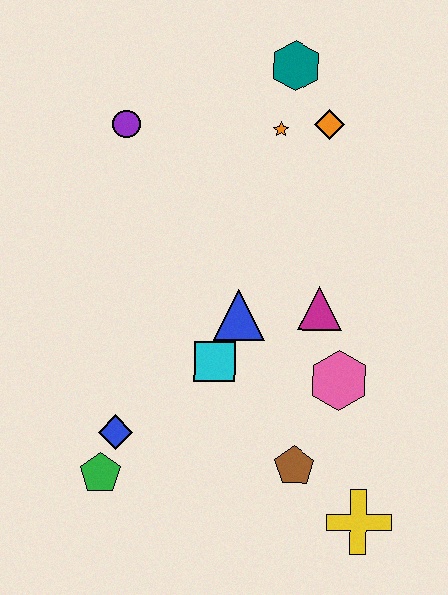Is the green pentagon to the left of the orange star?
Yes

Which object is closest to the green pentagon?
The blue diamond is closest to the green pentagon.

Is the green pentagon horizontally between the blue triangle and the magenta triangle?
No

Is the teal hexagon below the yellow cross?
No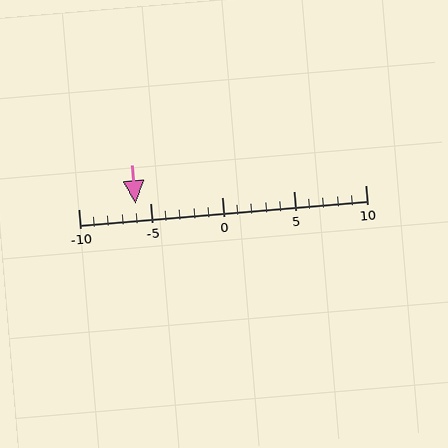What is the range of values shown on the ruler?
The ruler shows values from -10 to 10.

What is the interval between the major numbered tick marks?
The major tick marks are spaced 5 units apart.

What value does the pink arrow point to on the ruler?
The pink arrow points to approximately -6.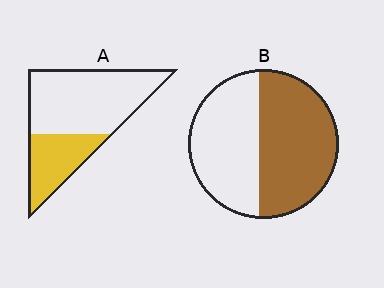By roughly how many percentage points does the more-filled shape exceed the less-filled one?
By roughly 20 percentage points (B over A).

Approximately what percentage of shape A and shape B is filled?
A is approximately 30% and B is approximately 55%.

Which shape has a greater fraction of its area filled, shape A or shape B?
Shape B.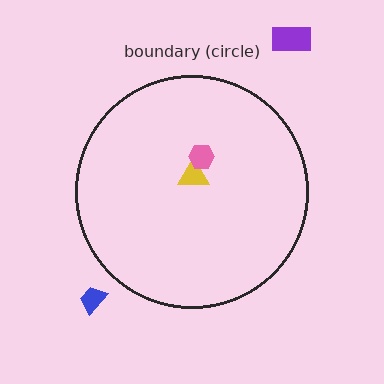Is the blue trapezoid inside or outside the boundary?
Outside.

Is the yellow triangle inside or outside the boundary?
Inside.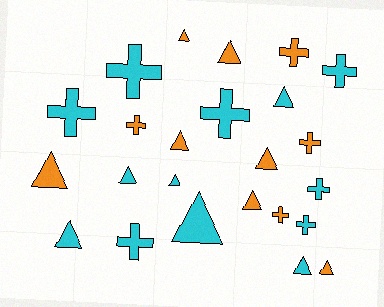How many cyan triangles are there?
There are 6 cyan triangles.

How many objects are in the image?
There are 24 objects.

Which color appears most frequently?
Cyan, with 13 objects.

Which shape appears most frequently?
Triangle, with 13 objects.